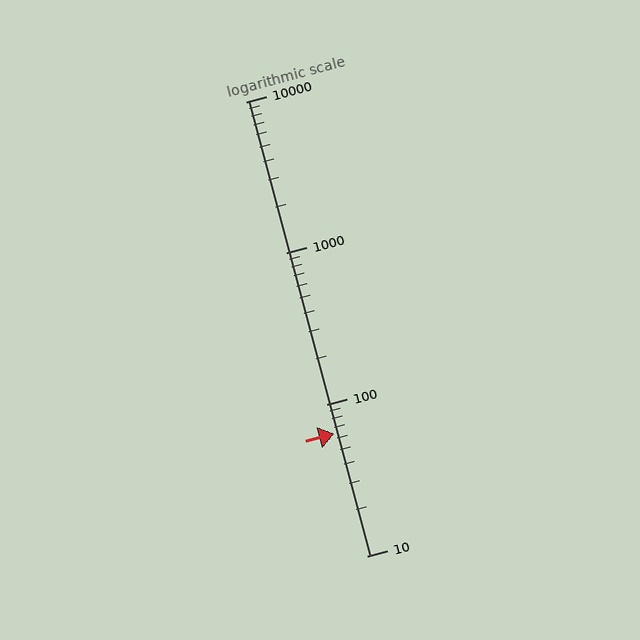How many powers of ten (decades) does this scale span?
The scale spans 3 decades, from 10 to 10000.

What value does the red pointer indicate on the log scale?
The pointer indicates approximately 64.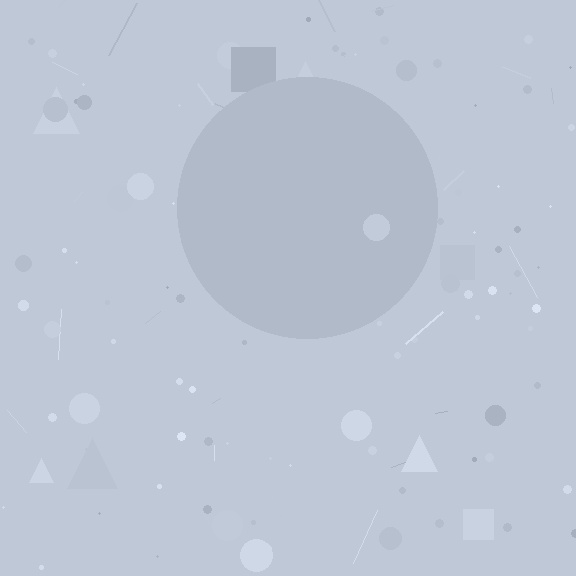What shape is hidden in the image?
A circle is hidden in the image.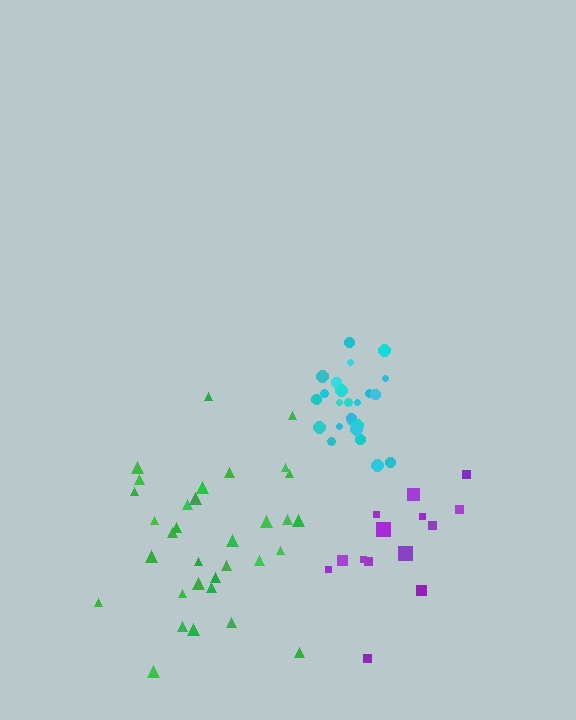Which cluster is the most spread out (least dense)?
Green.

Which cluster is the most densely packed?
Cyan.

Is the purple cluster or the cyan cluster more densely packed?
Cyan.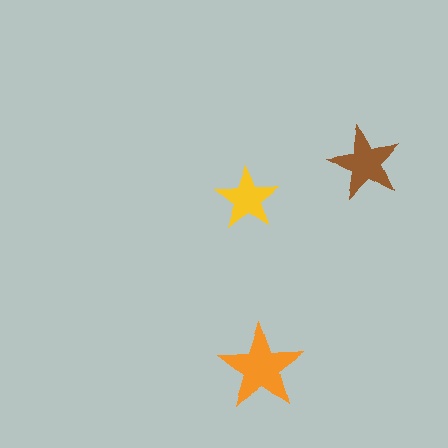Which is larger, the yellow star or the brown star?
The brown one.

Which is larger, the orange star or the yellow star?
The orange one.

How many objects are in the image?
There are 3 objects in the image.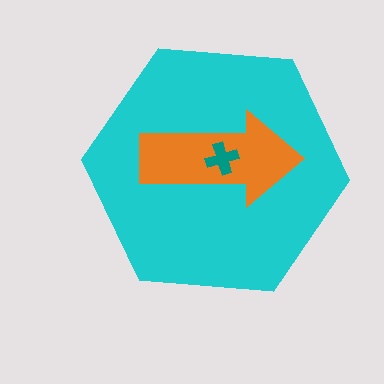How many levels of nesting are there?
3.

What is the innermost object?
The teal cross.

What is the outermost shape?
The cyan hexagon.